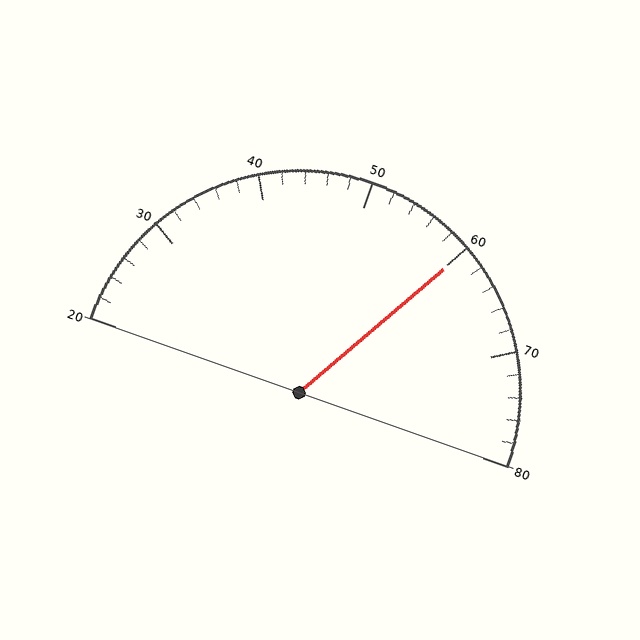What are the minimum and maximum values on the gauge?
The gauge ranges from 20 to 80.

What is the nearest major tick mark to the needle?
The nearest major tick mark is 60.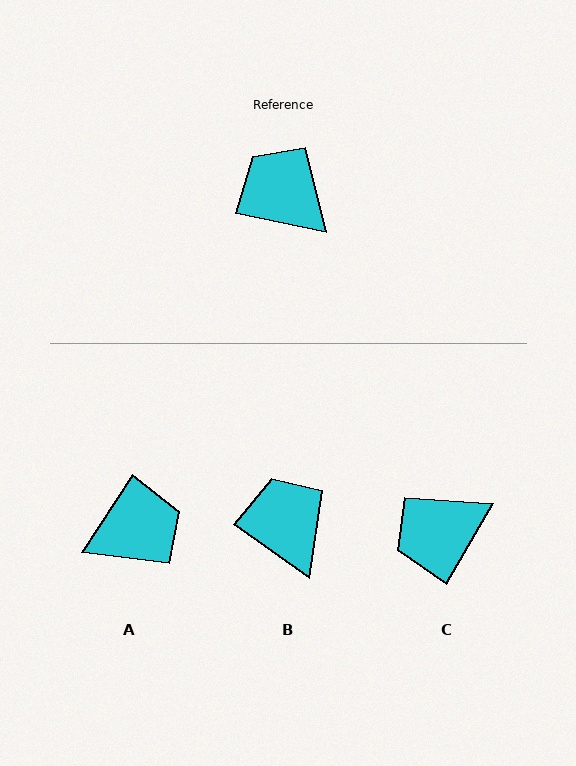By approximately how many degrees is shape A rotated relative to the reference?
Approximately 111 degrees clockwise.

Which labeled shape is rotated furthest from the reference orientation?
A, about 111 degrees away.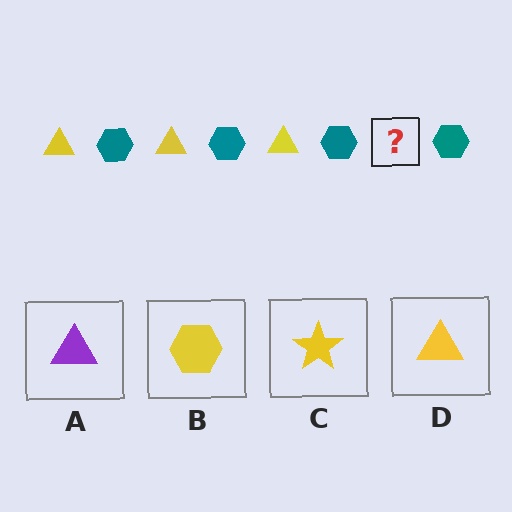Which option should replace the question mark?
Option D.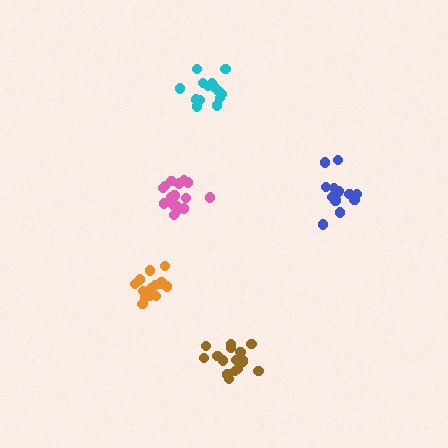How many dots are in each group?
Group 1: 19 dots, Group 2: 14 dots, Group 3: 14 dots, Group 4: 17 dots, Group 5: 14 dots (78 total).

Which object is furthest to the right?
The blue cluster is rightmost.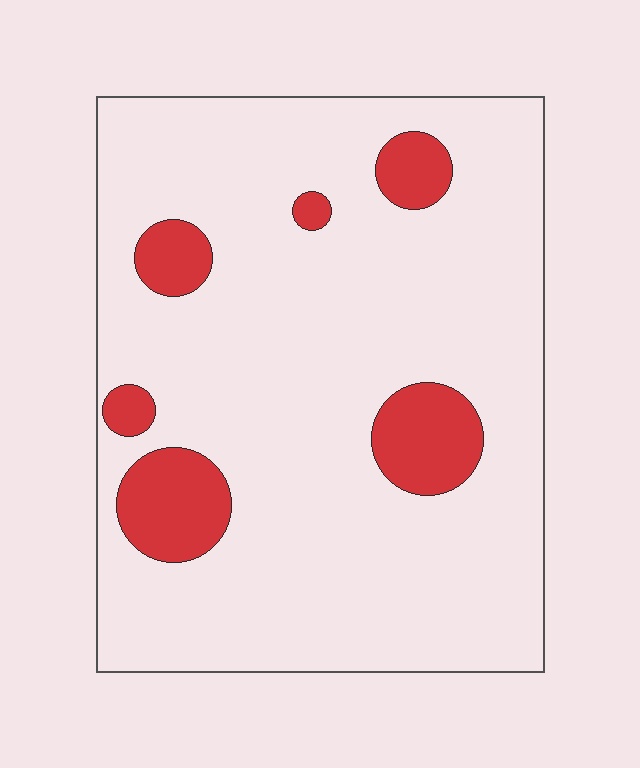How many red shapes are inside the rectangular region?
6.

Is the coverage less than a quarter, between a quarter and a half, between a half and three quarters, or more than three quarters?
Less than a quarter.